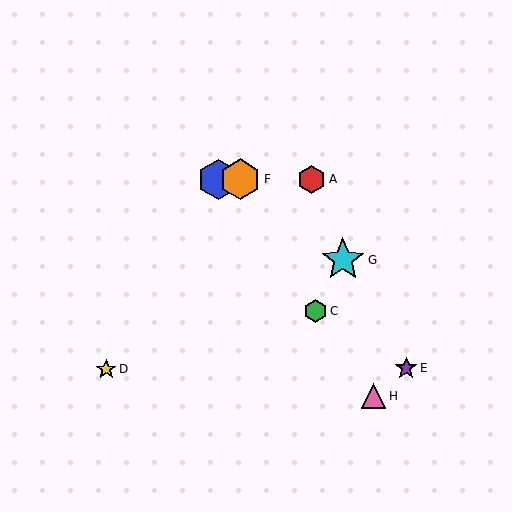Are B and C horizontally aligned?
No, B is at y≈179 and C is at y≈311.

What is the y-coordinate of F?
Object F is at y≈179.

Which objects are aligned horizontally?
Objects A, B, F are aligned horizontally.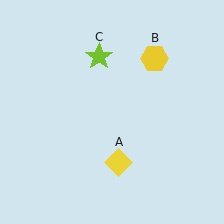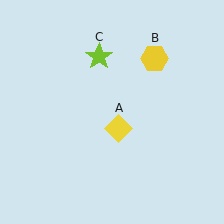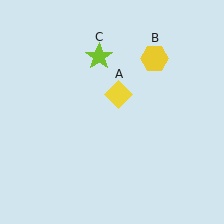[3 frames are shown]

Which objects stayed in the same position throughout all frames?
Yellow hexagon (object B) and lime star (object C) remained stationary.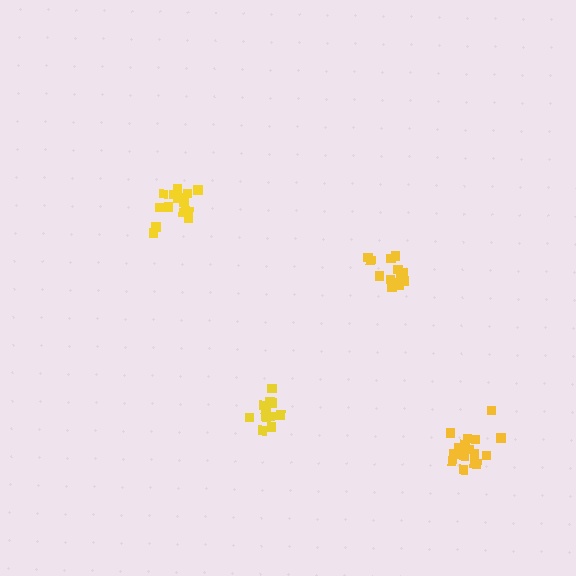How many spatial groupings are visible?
There are 4 spatial groupings.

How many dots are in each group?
Group 1: 11 dots, Group 2: 16 dots, Group 3: 17 dots, Group 4: 13 dots (57 total).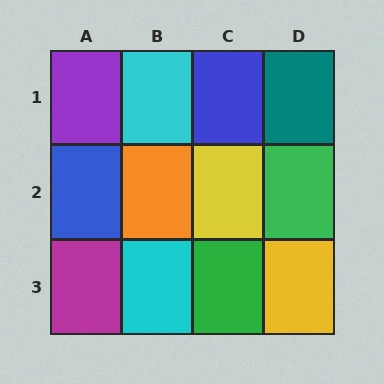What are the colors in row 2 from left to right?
Blue, orange, yellow, green.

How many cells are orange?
1 cell is orange.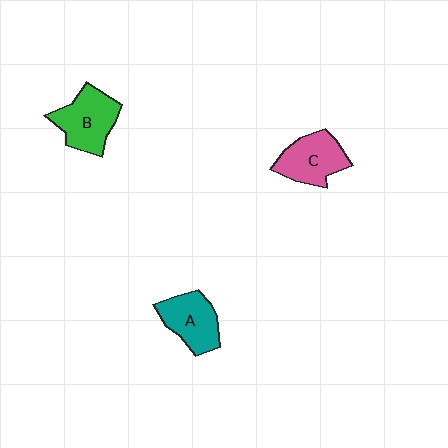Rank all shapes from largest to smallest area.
From largest to smallest: B (green), C (pink), A (teal).